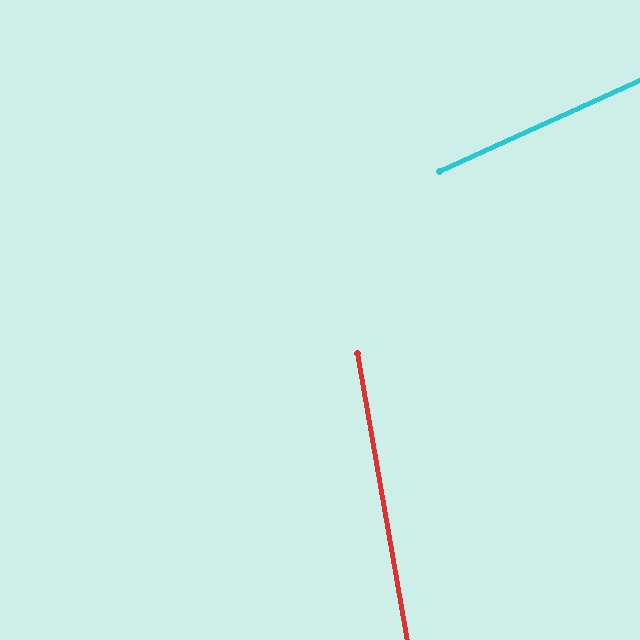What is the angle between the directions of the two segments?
Approximately 75 degrees.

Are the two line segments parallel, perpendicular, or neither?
Neither parallel nor perpendicular — they differ by about 75°.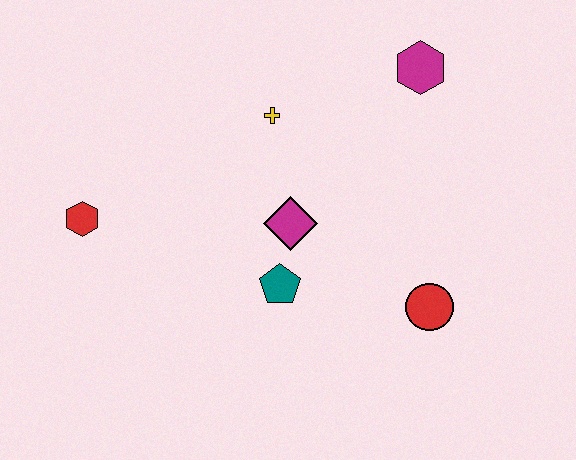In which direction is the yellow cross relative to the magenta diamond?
The yellow cross is above the magenta diamond.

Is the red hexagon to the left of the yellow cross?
Yes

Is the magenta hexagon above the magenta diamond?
Yes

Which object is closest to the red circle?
The teal pentagon is closest to the red circle.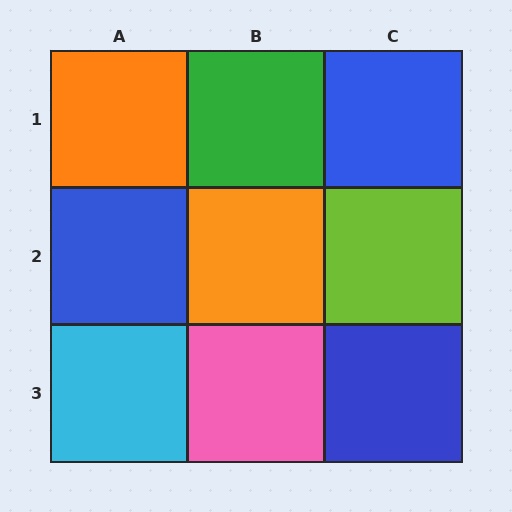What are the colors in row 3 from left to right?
Cyan, pink, blue.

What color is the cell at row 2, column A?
Blue.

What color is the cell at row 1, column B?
Green.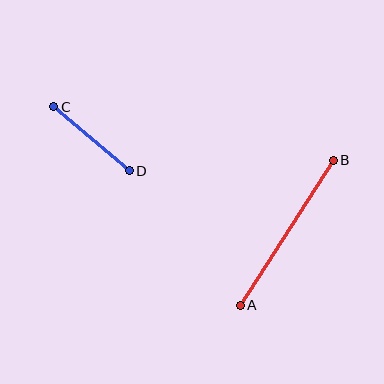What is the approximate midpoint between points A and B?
The midpoint is at approximately (287, 233) pixels.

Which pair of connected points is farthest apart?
Points A and B are farthest apart.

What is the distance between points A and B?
The distance is approximately 172 pixels.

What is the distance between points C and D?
The distance is approximately 99 pixels.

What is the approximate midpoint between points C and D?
The midpoint is at approximately (91, 139) pixels.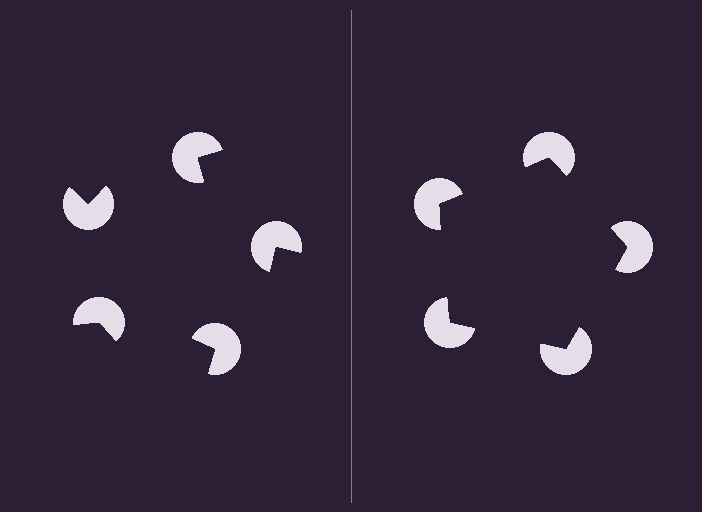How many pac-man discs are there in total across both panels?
10 — 5 on each side.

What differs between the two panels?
The pac-man discs are positioned identically on both sides; only the wedge orientations differ. On the right they align to a pentagon; on the left they are misaligned.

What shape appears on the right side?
An illusory pentagon.